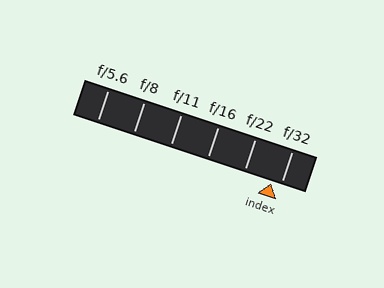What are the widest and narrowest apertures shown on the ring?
The widest aperture shown is f/5.6 and the narrowest is f/32.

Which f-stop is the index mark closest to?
The index mark is closest to f/32.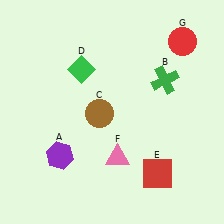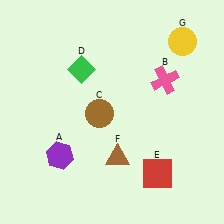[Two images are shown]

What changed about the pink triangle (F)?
In Image 1, F is pink. In Image 2, it changed to brown.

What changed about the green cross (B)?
In Image 1, B is green. In Image 2, it changed to pink.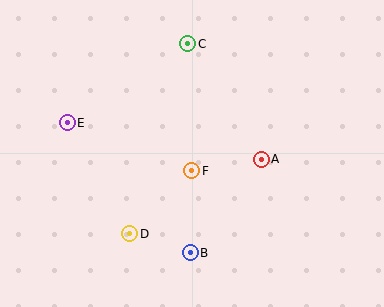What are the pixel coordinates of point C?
Point C is at (188, 44).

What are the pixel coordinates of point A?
Point A is at (261, 159).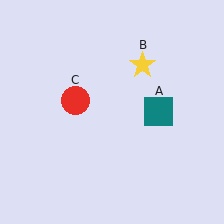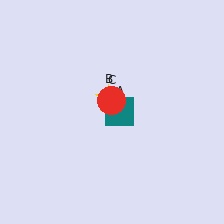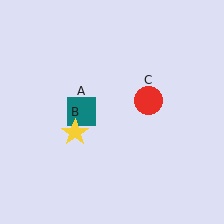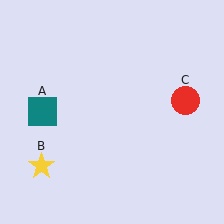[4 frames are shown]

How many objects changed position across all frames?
3 objects changed position: teal square (object A), yellow star (object B), red circle (object C).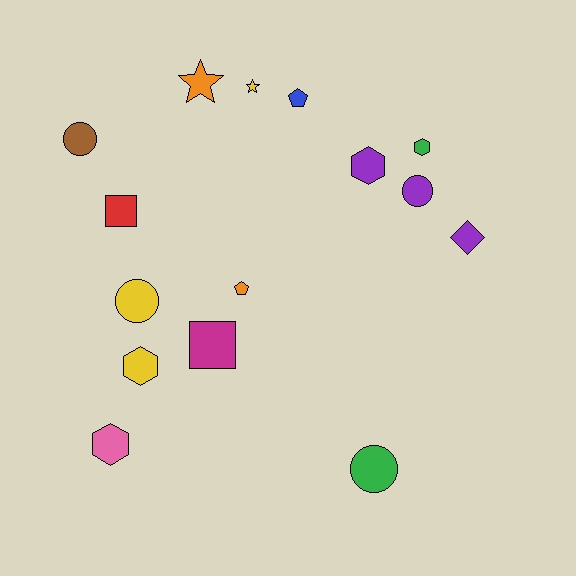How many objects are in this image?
There are 15 objects.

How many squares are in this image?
There are 2 squares.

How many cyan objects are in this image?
There are no cyan objects.